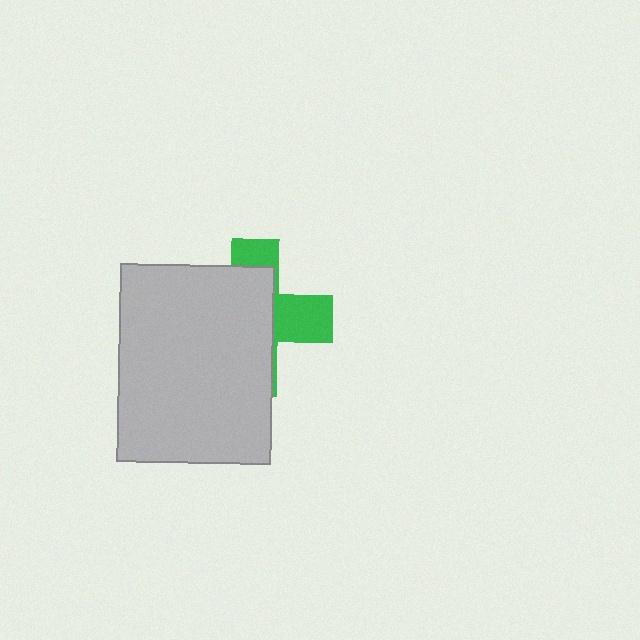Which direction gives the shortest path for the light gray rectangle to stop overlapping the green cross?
Moving left gives the shortest separation.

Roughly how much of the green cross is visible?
A small part of it is visible (roughly 35%).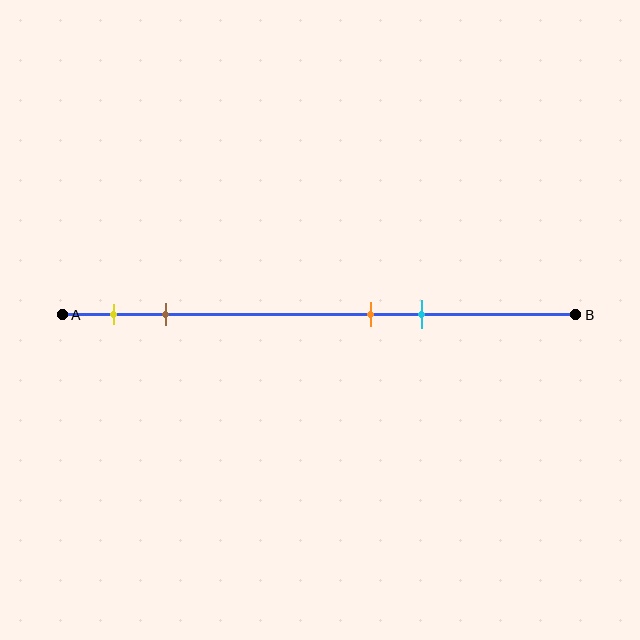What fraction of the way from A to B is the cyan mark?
The cyan mark is approximately 70% (0.7) of the way from A to B.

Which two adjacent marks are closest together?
The orange and cyan marks are the closest adjacent pair.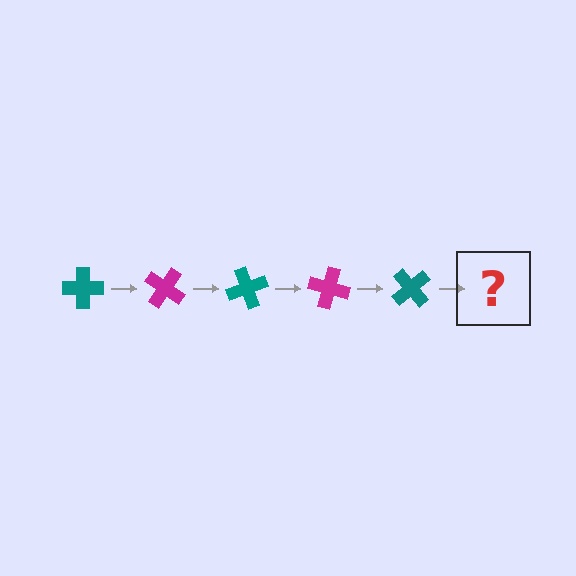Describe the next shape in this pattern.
It should be a magenta cross, rotated 175 degrees from the start.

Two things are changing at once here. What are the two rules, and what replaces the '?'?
The two rules are that it rotates 35 degrees each step and the color cycles through teal and magenta. The '?' should be a magenta cross, rotated 175 degrees from the start.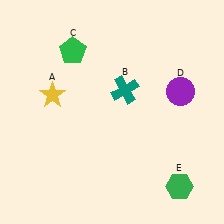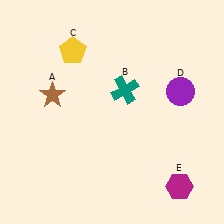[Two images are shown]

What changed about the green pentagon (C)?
In Image 1, C is green. In Image 2, it changed to yellow.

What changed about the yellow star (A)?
In Image 1, A is yellow. In Image 2, it changed to brown.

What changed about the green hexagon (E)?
In Image 1, E is green. In Image 2, it changed to magenta.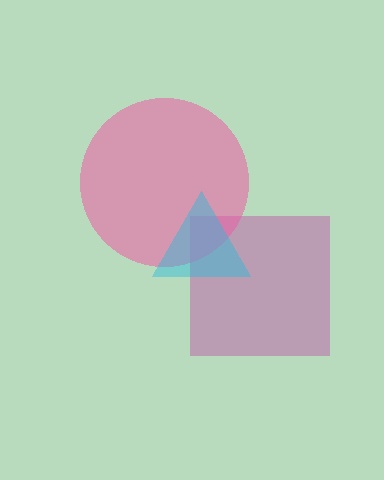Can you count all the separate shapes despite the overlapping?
Yes, there are 3 separate shapes.